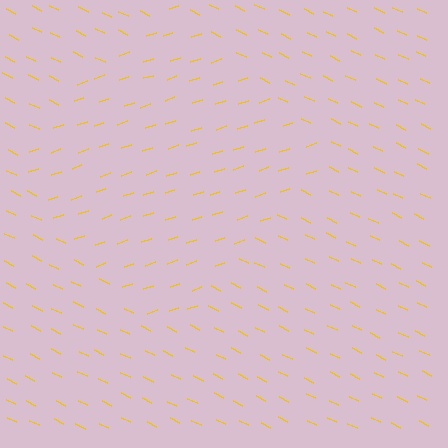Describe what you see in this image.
The image is filled with small yellow line segments. A diamond region in the image has lines oriented differently from the surrounding lines, creating a visible texture boundary.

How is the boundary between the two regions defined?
The boundary is defined purely by a change in line orientation (approximately 45 degrees difference). All lines are the same color and thickness.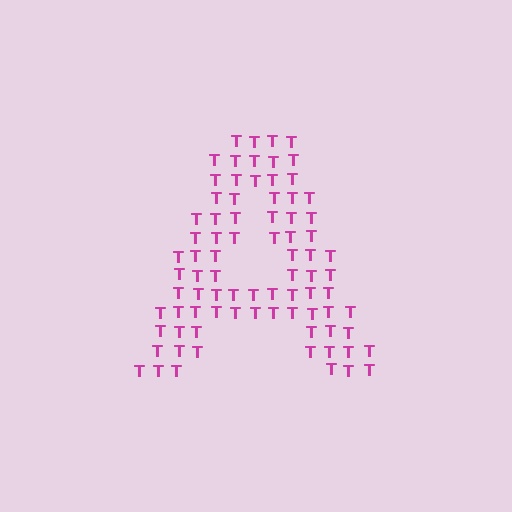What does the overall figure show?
The overall figure shows the letter A.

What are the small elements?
The small elements are letter T's.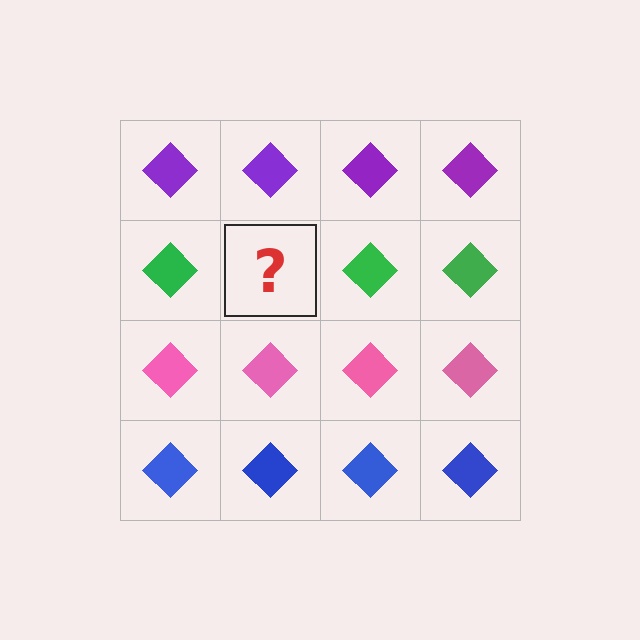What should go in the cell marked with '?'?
The missing cell should contain a green diamond.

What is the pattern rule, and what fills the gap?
The rule is that each row has a consistent color. The gap should be filled with a green diamond.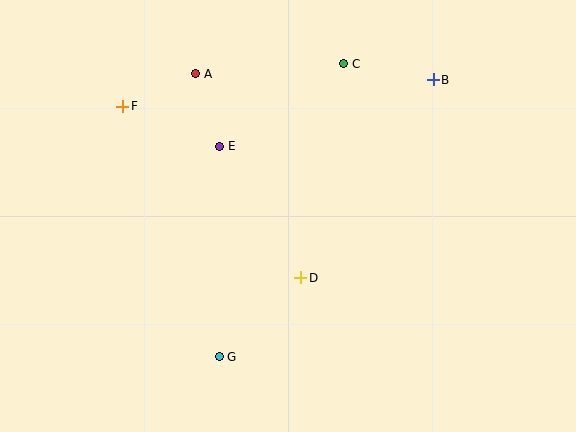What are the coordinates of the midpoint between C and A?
The midpoint between C and A is at (270, 69).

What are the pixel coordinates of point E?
Point E is at (220, 146).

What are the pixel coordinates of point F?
Point F is at (123, 106).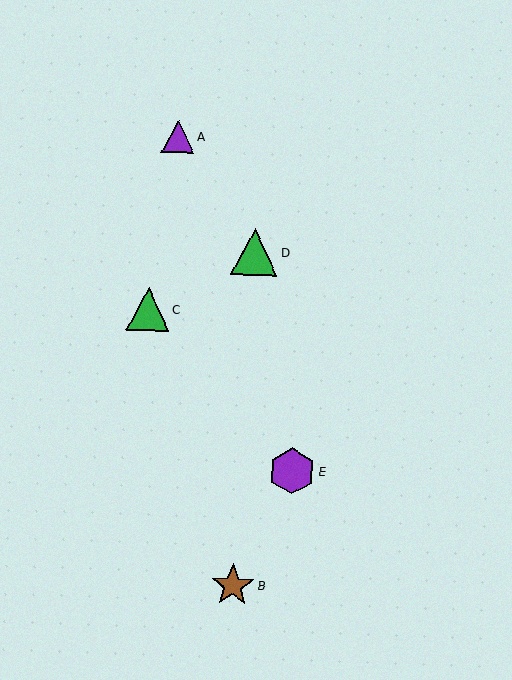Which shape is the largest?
The green triangle (labeled D) is the largest.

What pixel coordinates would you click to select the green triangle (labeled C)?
Click at (148, 309) to select the green triangle C.